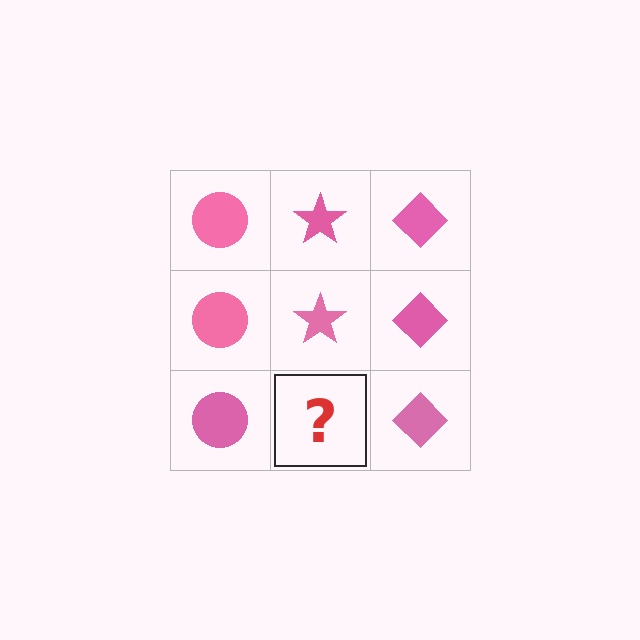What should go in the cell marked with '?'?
The missing cell should contain a pink star.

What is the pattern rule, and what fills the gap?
The rule is that each column has a consistent shape. The gap should be filled with a pink star.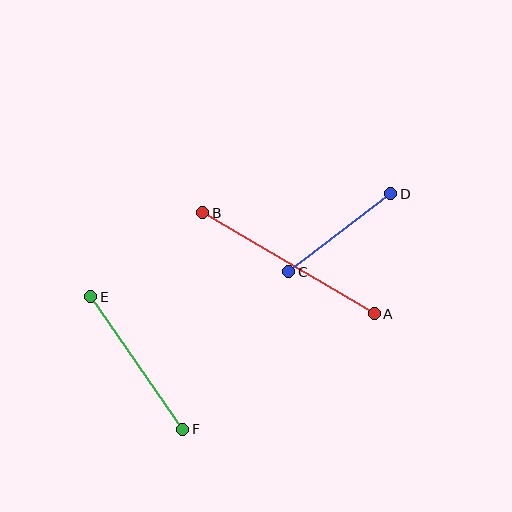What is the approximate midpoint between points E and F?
The midpoint is at approximately (137, 363) pixels.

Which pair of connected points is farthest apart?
Points A and B are farthest apart.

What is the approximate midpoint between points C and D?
The midpoint is at approximately (340, 233) pixels.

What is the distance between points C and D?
The distance is approximately 128 pixels.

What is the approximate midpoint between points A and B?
The midpoint is at approximately (288, 263) pixels.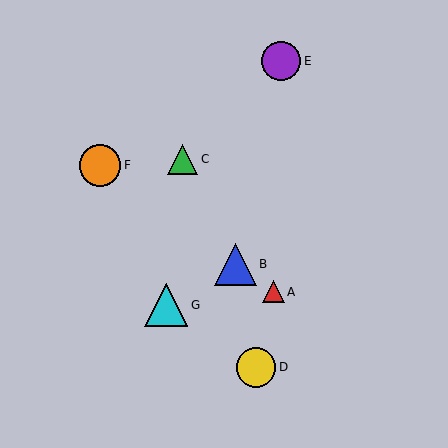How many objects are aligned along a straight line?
3 objects (A, B, F) are aligned along a straight line.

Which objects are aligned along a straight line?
Objects A, B, F are aligned along a straight line.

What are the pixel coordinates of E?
Object E is at (281, 61).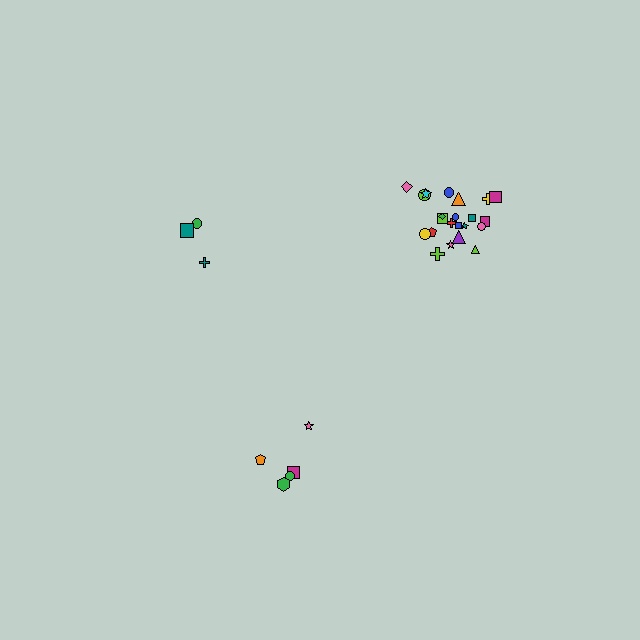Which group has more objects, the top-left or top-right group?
The top-right group.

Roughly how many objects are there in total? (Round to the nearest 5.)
Roughly 30 objects in total.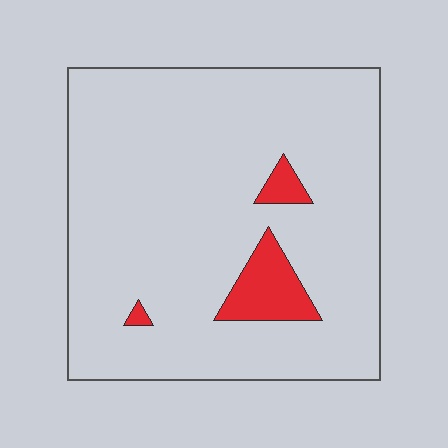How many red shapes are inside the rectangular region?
3.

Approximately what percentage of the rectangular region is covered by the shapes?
Approximately 5%.